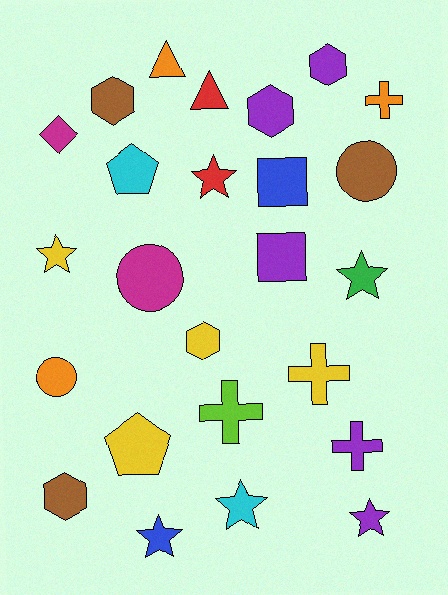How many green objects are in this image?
There is 1 green object.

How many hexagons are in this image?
There are 5 hexagons.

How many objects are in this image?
There are 25 objects.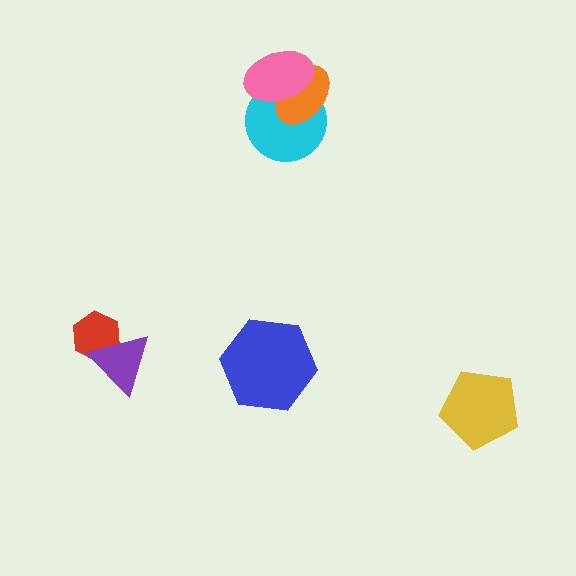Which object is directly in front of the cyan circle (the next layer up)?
The orange ellipse is directly in front of the cyan circle.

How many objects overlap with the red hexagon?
1 object overlaps with the red hexagon.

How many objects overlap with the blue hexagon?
0 objects overlap with the blue hexagon.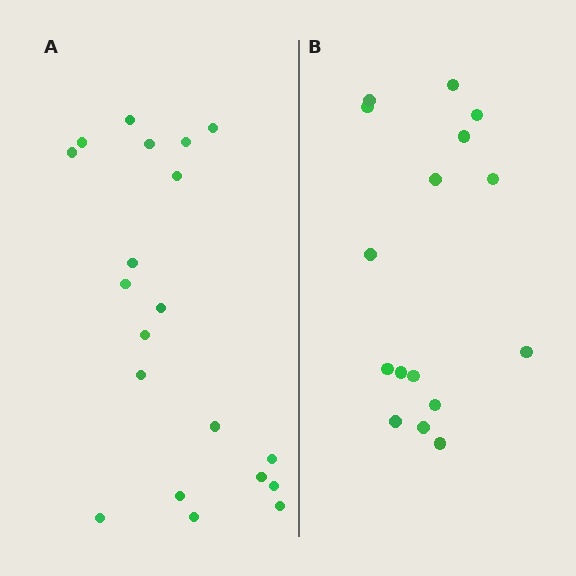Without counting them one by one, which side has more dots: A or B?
Region A (the left region) has more dots.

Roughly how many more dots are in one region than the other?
Region A has about 4 more dots than region B.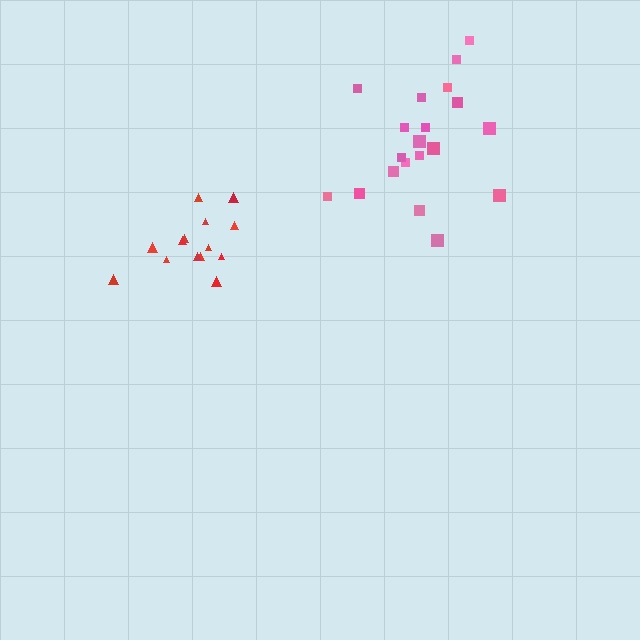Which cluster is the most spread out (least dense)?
Pink.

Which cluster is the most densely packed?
Red.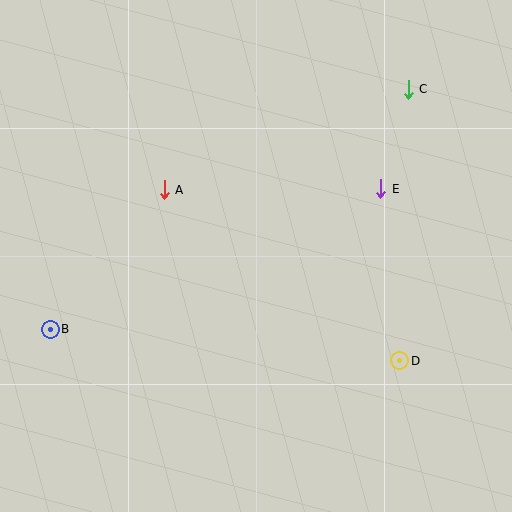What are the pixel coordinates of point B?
Point B is at (50, 329).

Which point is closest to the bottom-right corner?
Point D is closest to the bottom-right corner.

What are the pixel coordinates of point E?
Point E is at (381, 189).